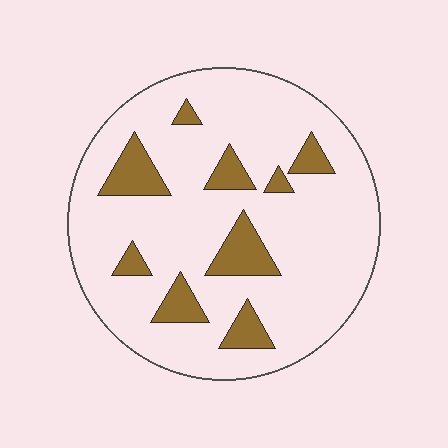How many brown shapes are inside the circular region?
9.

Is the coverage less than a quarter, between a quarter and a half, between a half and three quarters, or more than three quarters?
Less than a quarter.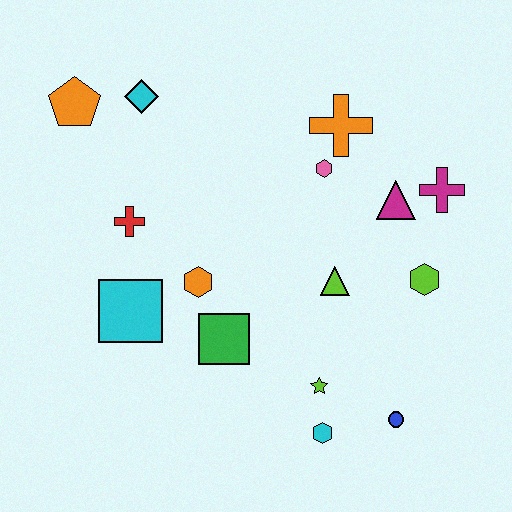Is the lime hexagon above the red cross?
No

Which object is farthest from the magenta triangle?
The orange pentagon is farthest from the magenta triangle.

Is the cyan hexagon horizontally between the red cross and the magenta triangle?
Yes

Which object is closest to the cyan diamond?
The orange pentagon is closest to the cyan diamond.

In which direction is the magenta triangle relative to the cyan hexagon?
The magenta triangle is above the cyan hexagon.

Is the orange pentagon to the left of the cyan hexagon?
Yes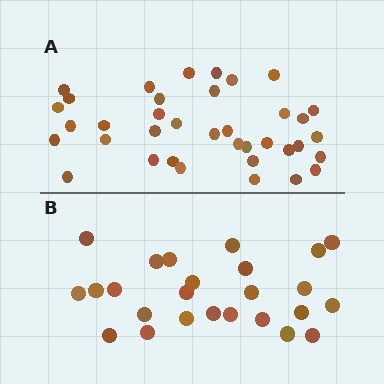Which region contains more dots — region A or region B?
Region A (the top region) has more dots.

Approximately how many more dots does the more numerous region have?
Region A has roughly 12 or so more dots than region B.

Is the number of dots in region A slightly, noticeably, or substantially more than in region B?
Region A has substantially more. The ratio is roughly 1.5 to 1.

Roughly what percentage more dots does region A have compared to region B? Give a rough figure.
About 50% more.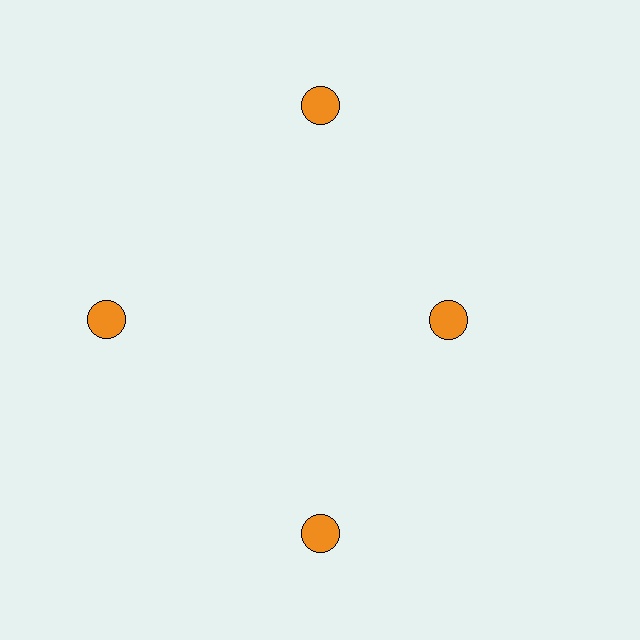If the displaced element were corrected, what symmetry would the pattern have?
It would have 4-fold rotational symmetry — the pattern would map onto itself every 90 degrees.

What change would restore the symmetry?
The symmetry would be restored by moving it outward, back onto the ring so that all 4 circles sit at equal angles and equal distance from the center.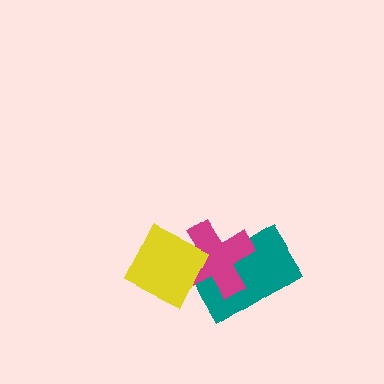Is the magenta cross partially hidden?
Yes, it is partially covered by another shape.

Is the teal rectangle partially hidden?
Yes, it is partially covered by another shape.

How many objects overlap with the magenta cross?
2 objects overlap with the magenta cross.